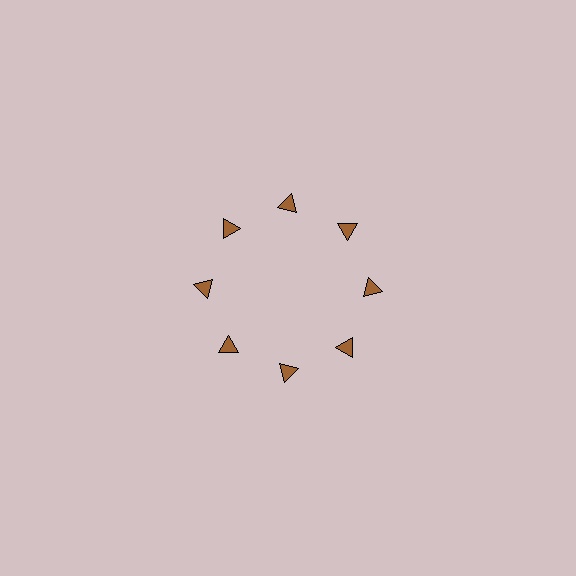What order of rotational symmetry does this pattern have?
This pattern has 8-fold rotational symmetry.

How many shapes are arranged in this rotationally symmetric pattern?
There are 8 shapes, arranged in 8 groups of 1.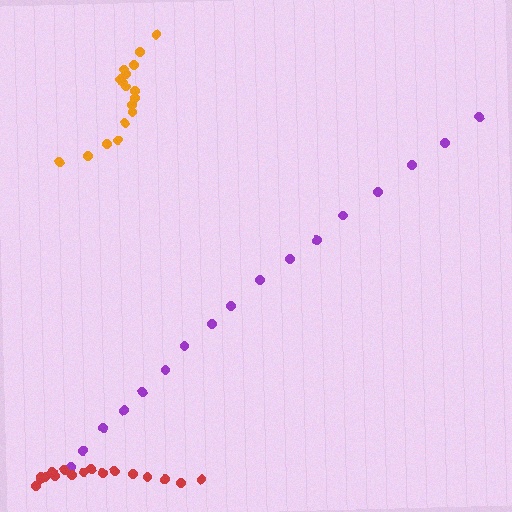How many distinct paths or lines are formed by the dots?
There are 3 distinct paths.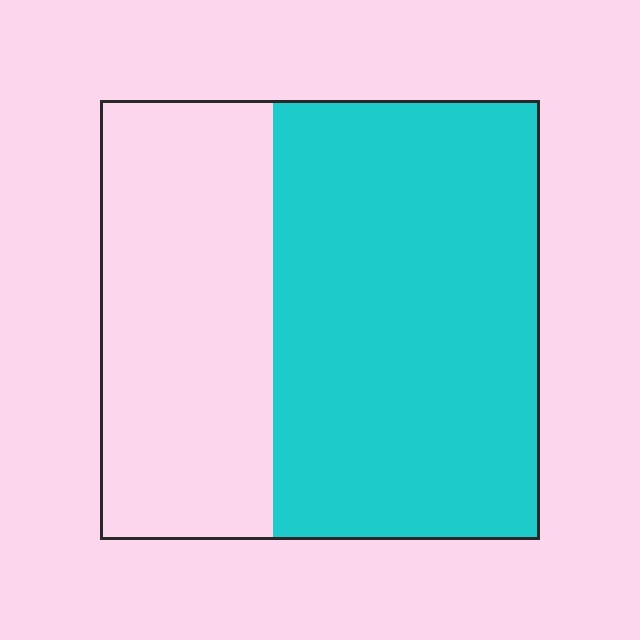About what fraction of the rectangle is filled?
About three fifths (3/5).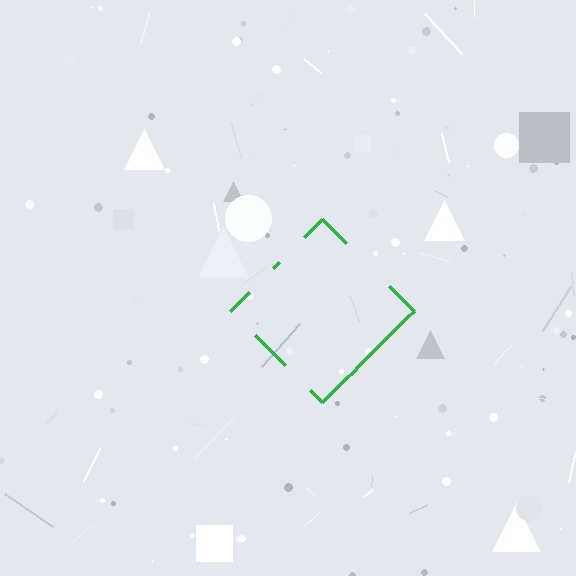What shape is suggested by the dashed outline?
The dashed outline suggests a diamond.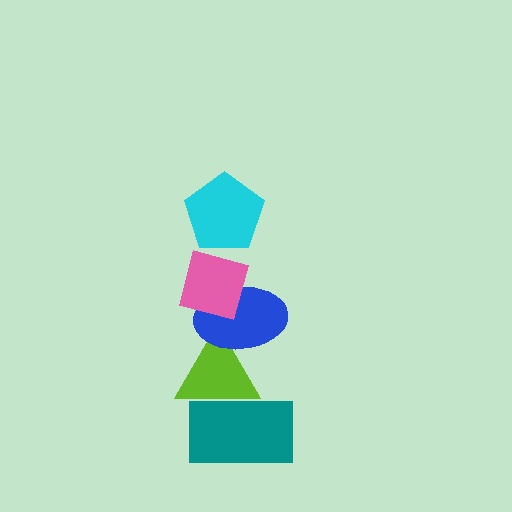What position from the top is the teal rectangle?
The teal rectangle is 5th from the top.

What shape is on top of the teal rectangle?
The lime triangle is on top of the teal rectangle.